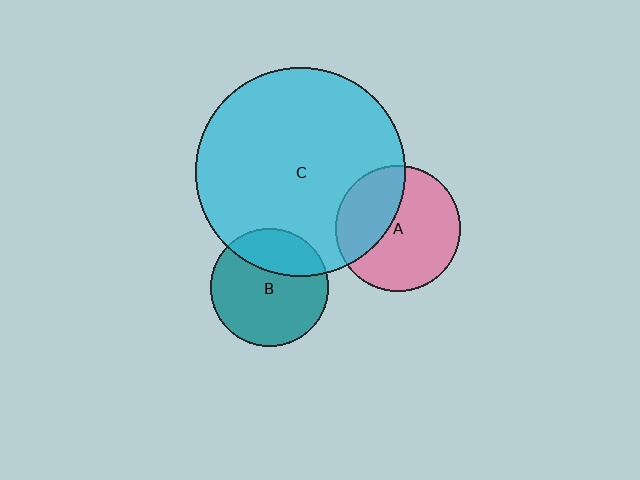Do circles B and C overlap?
Yes.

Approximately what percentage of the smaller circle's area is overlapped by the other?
Approximately 30%.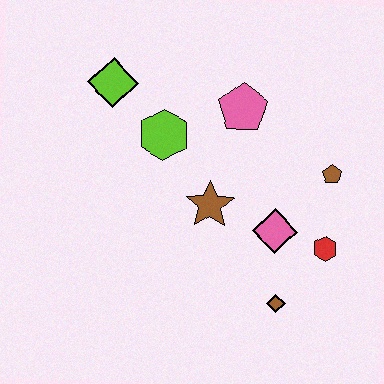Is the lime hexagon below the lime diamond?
Yes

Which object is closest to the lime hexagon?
The lime diamond is closest to the lime hexagon.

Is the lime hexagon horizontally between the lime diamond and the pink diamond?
Yes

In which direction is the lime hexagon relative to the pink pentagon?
The lime hexagon is to the left of the pink pentagon.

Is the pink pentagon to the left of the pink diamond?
Yes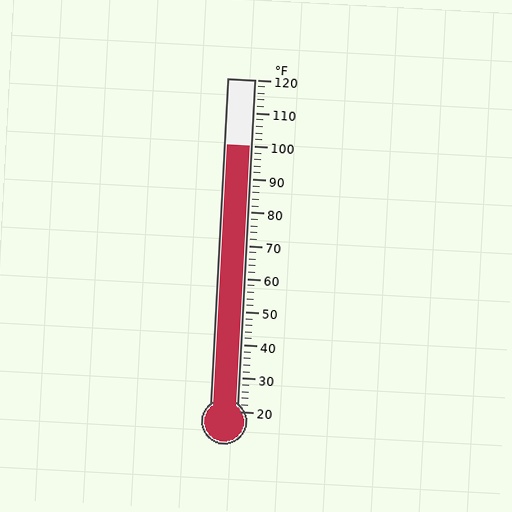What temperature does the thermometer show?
The thermometer shows approximately 100°F.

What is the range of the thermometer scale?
The thermometer scale ranges from 20°F to 120°F.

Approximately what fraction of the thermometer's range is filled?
The thermometer is filled to approximately 80% of its range.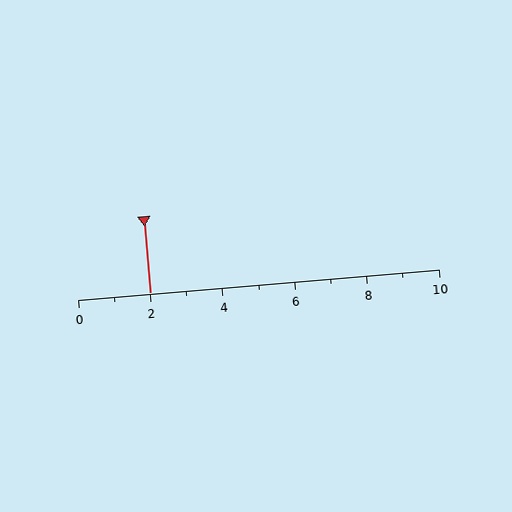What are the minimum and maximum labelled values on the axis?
The axis runs from 0 to 10.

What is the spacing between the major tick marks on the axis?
The major ticks are spaced 2 apart.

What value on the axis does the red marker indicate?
The marker indicates approximately 2.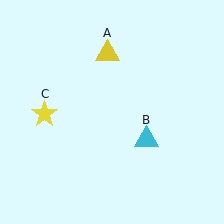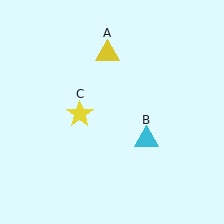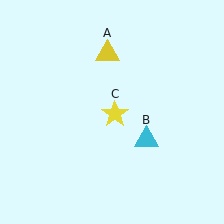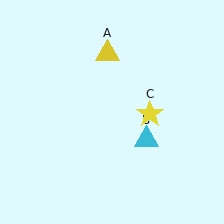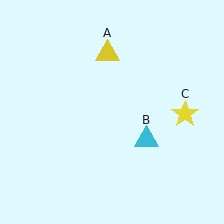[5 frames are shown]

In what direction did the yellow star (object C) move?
The yellow star (object C) moved right.